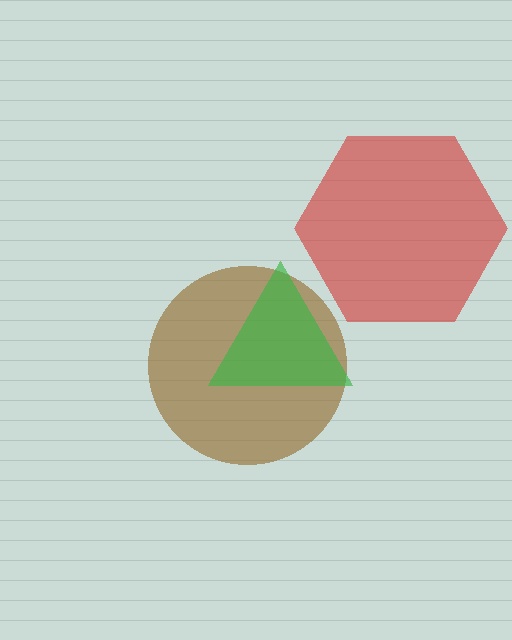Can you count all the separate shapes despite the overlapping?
Yes, there are 3 separate shapes.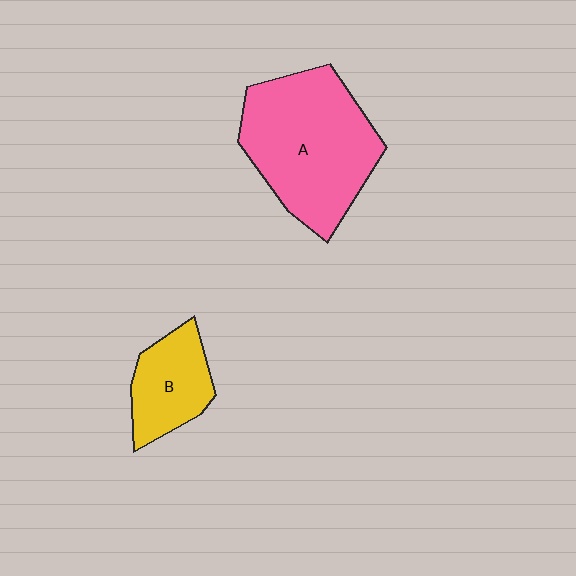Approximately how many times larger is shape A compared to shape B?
Approximately 2.3 times.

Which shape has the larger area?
Shape A (pink).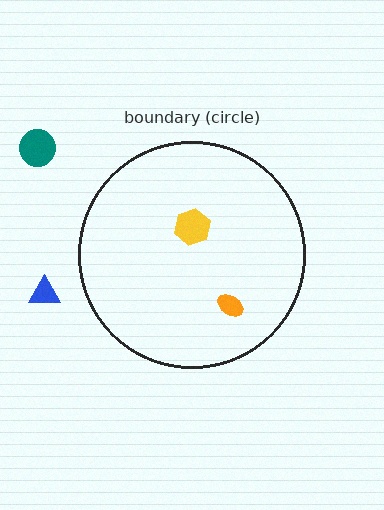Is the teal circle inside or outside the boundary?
Outside.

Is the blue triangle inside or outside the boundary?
Outside.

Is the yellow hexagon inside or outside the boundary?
Inside.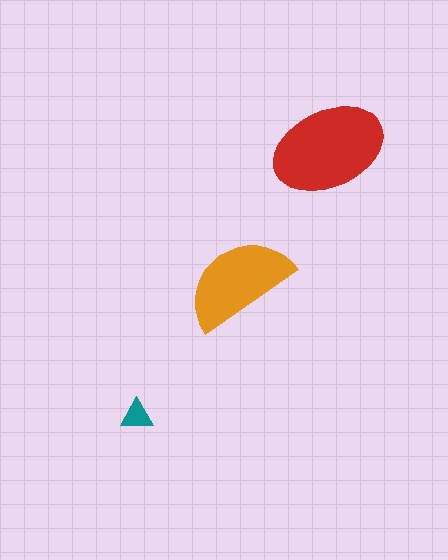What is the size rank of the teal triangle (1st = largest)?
3rd.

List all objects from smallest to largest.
The teal triangle, the orange semicircle, the red ellipse.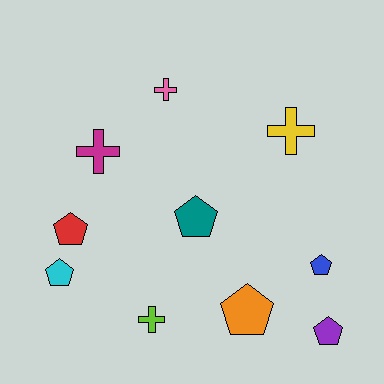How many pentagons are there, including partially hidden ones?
There are 6 pentagons.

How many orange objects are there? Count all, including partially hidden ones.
There is 1 orange object.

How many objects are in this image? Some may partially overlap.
There are 10 objects.